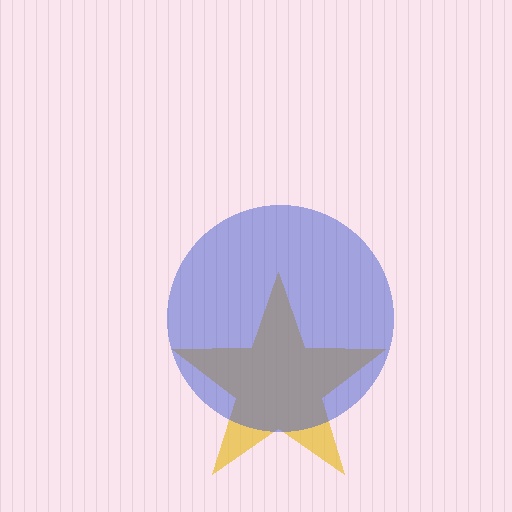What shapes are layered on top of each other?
The layered shapes are: a yellow star, a blue circle.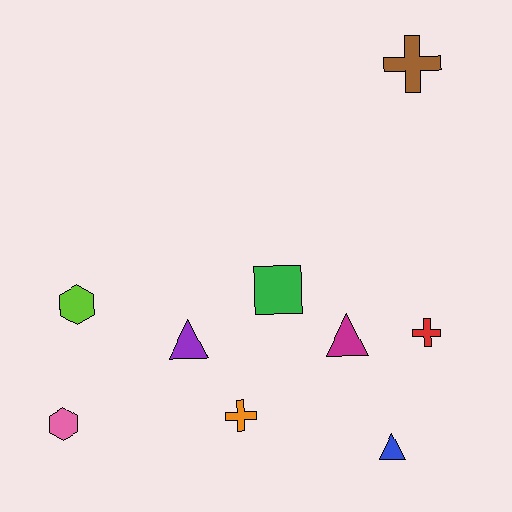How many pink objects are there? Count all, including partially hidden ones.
There is 1 pink object.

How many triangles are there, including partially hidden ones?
There are 3 triangles.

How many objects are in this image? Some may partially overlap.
There are 9 objects.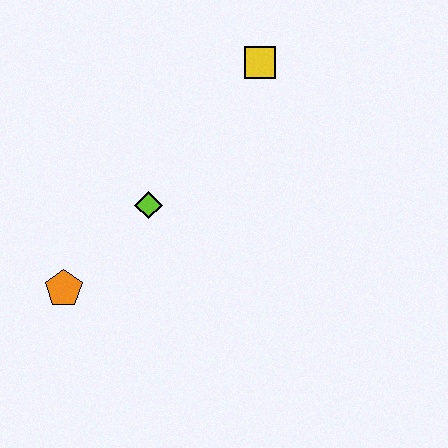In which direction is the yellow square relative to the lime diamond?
The yellow square is above the lime diamond.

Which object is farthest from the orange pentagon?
The yellow square is farthest from the orange pentagon.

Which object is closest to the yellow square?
The lime diamond is closest to the yellow square.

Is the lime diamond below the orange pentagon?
No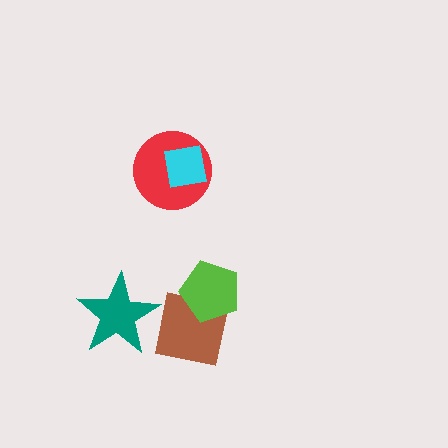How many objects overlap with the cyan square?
1 object overlaps with the cyan square.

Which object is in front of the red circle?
The cyan square is in front of the red circle.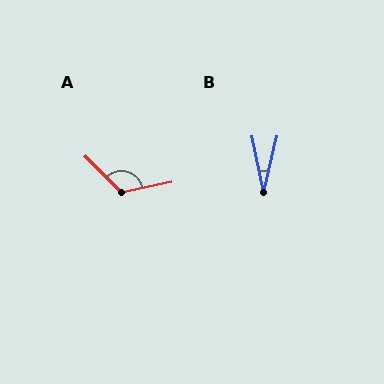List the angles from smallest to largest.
B (25°), A (124°).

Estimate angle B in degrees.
Approximately 25 degrees.